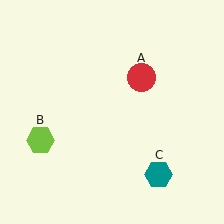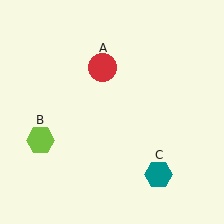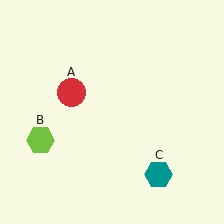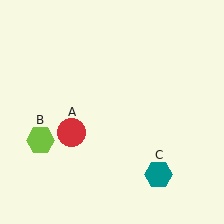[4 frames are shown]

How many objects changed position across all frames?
1 object changed position: red circle (object A).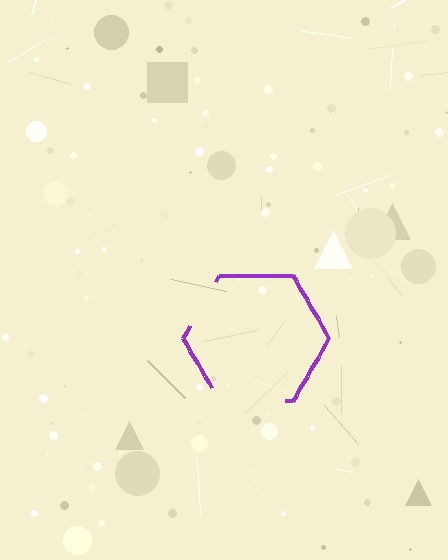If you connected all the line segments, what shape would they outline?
They would outline a hexagon.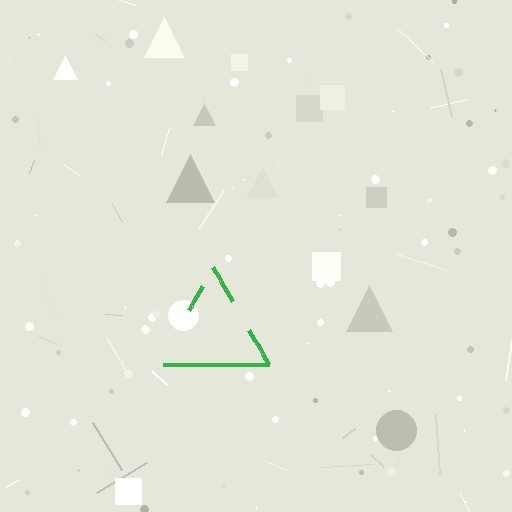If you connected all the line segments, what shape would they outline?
They would outline a triangle.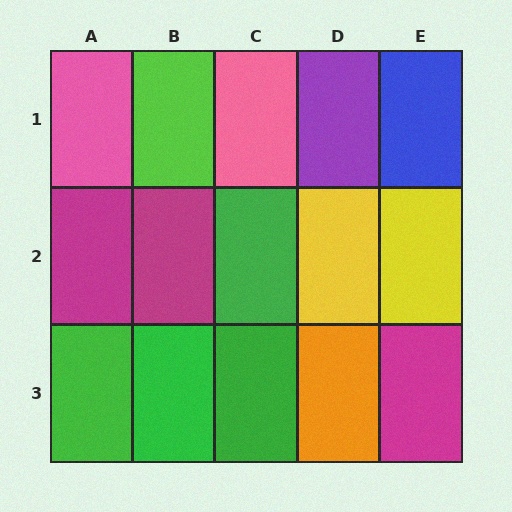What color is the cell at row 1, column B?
Lime.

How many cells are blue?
1 cell is blue.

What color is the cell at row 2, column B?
Magenta.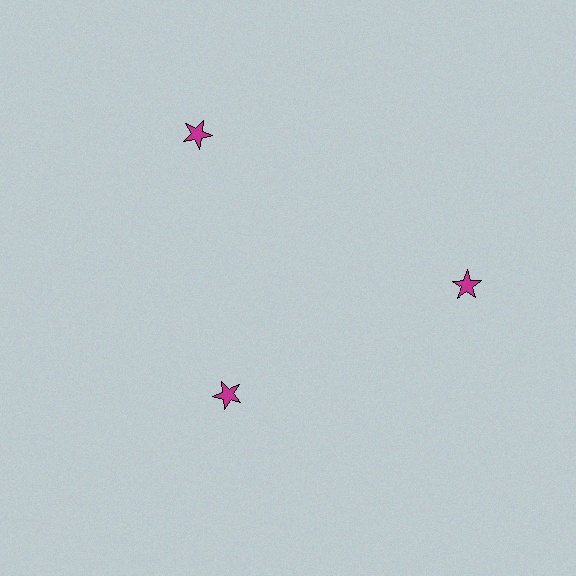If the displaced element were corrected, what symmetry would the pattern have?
It would have 3-fold rotational symmetry — the pattern would map onto itself every 120 degrees.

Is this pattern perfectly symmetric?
No. The 3 magenta stars are arranged in a ring, but one element near the 7 o'clock position is pulled inward toward the center, breaking the 3-fold rotational symmetry.